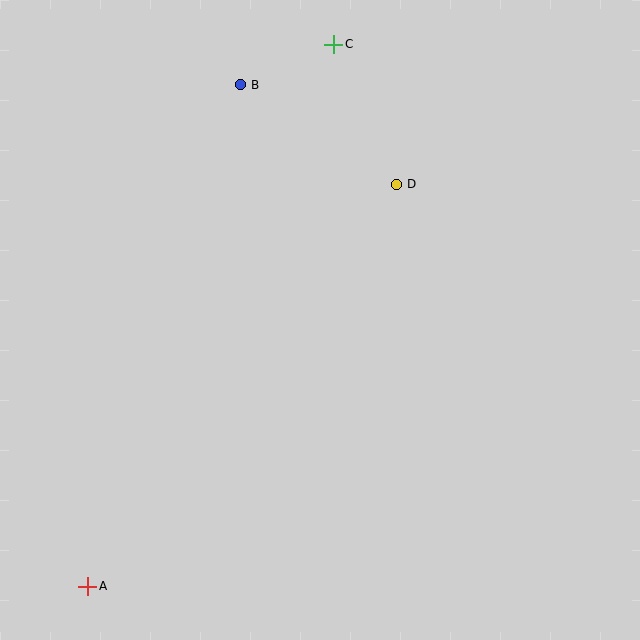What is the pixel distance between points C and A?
The distance between C and A is 595 pixels.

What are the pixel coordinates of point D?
Point D is at (396, 184).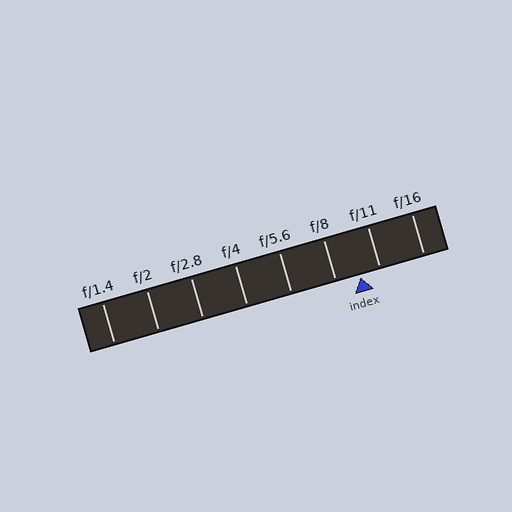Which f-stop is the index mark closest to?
The index mark is closest to f/11.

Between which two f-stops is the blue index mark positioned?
The index mark is between f/8 and f/11.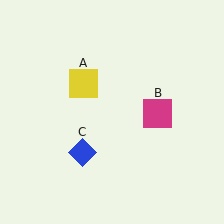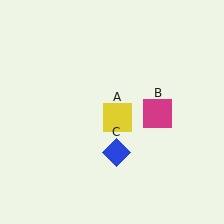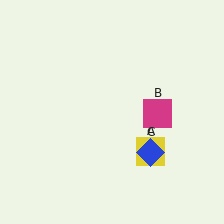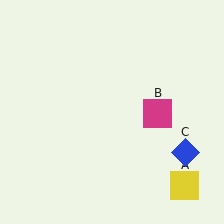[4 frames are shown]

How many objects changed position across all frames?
2 objects changed position: yellow square (object A), blue diamond (object C).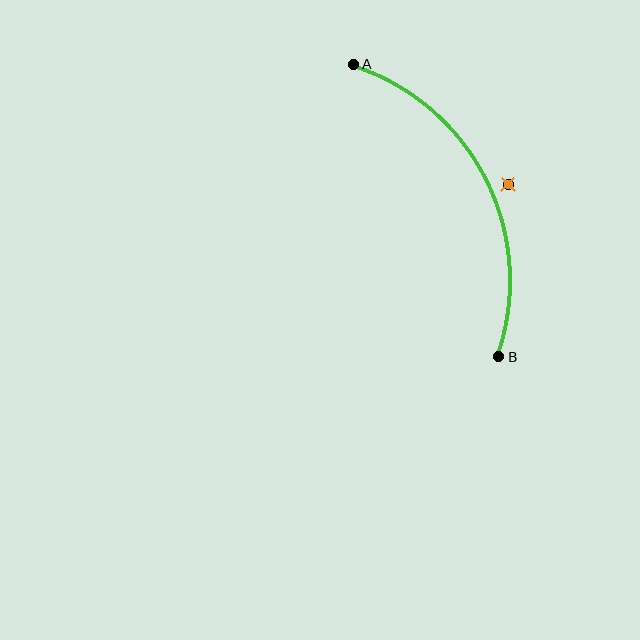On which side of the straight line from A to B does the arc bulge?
The arc bulges to the right of the straight line connecting A and B.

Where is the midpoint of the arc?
The arc midpoint is the point on the curve farthest from the straight line joining A and B. It sits to the right of that line.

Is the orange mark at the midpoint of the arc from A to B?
No — the orange mark does not lie on the arc at all. It sits slightly outside the curve.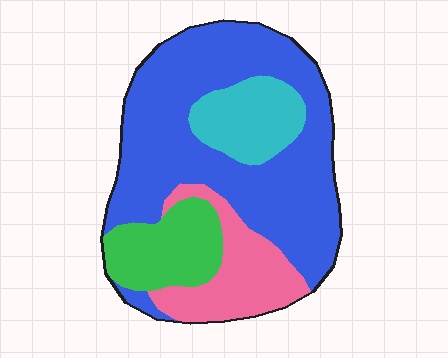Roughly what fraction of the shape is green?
Green takes up about one eighth (1/8) of the shape.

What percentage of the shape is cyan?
Cyan takes up about one eighth (1/8) of the shape.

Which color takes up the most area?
Blue, at roughly 55%.